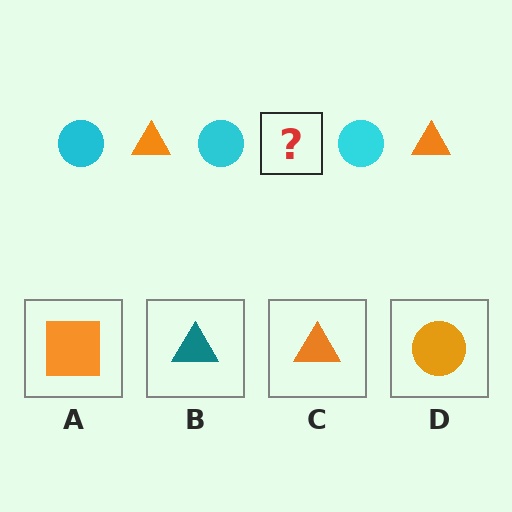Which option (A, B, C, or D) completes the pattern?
C.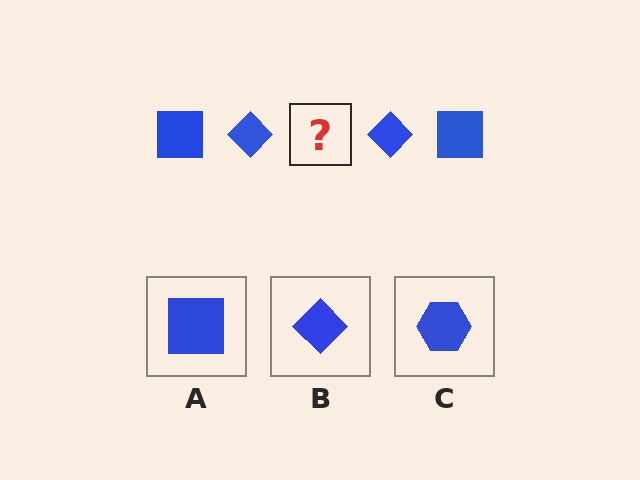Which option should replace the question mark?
Option A.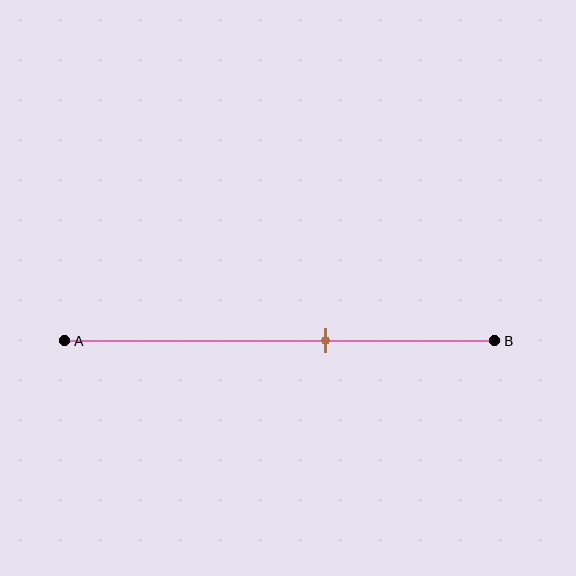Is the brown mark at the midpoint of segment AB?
No, the mark is at about 60% from A, not at the 50% midpoint.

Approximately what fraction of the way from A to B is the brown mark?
The brown mark is approximately 60% of the way from A to B.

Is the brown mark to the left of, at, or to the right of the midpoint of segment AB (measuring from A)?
The brown mark is to the right of the midpoint of segment AB.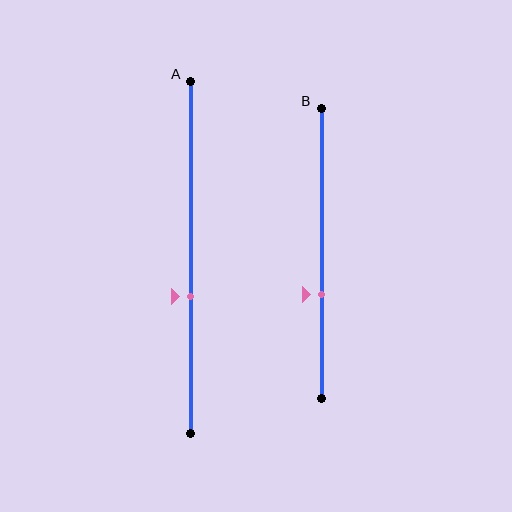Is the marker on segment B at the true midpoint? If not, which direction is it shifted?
No, the marker on segment B is shifted downward by about 14% of the segment length.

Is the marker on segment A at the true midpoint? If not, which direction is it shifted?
No, the marker on segment A is shifted downward by about 11% of the segment length.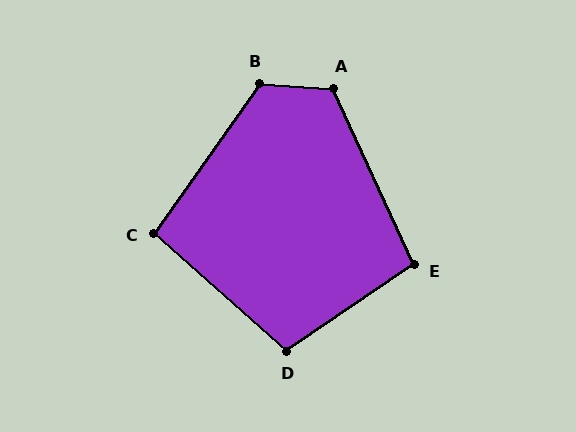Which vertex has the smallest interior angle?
C, at approximately 96 degrees.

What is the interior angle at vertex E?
Approximately 100 degrees (obtuse).